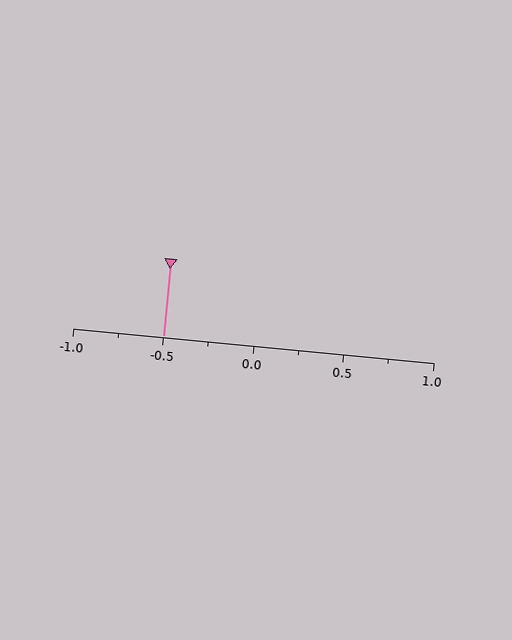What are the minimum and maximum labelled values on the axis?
The axis runs from -1.0 to 1.0.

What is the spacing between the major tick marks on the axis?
The major ticks are spaced 0.5 apart.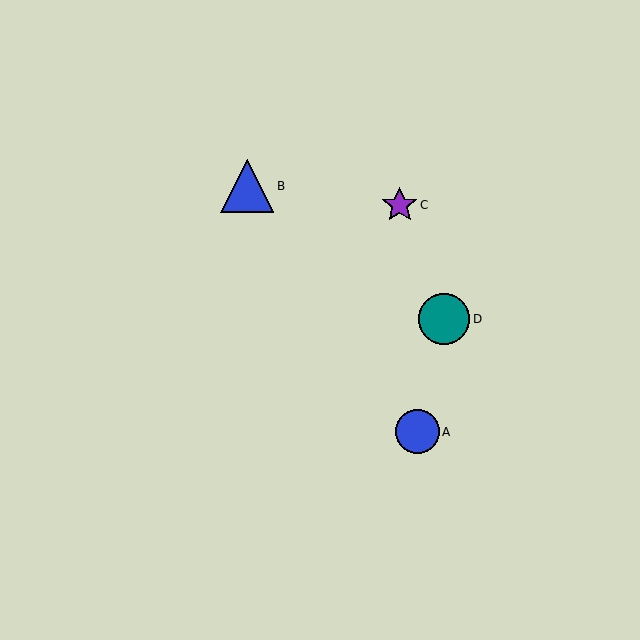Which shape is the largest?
The blue triangle (labeled B) is the largest.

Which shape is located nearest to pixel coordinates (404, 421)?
The blue circle (labeled A) at (418, 432) is nearest to that location.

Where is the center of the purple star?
The center of the purple star is at (400, 205).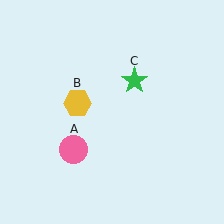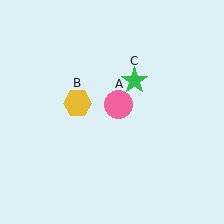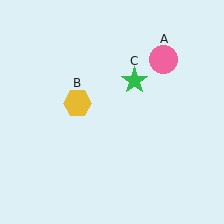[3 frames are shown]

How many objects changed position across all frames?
1 object changed position: pink circle (object A).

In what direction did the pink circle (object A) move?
The pink circle (object A) moved up and to the right.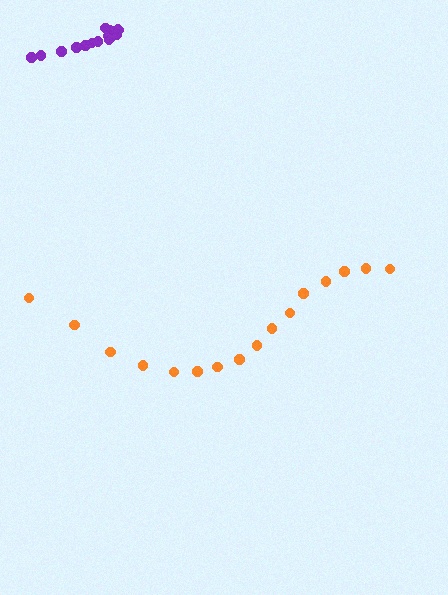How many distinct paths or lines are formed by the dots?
There are 2 distinct paths.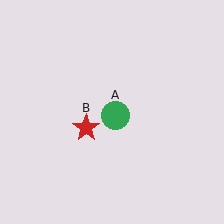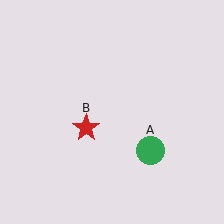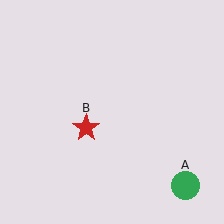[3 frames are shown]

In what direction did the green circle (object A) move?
The green circle (object A) moved down and to the right.